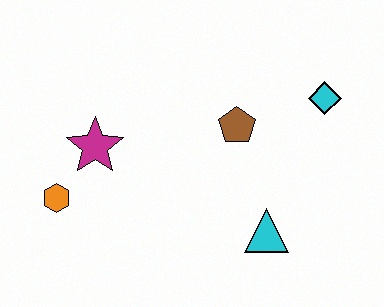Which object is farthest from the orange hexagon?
The cyan diamond is farthest from the orange hexagon.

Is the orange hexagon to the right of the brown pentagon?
No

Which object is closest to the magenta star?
The orange hexagon is closest to the magenta star.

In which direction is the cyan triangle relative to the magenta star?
The cyan triangle is to the right of the magenta star.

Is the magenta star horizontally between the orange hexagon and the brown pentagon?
Yes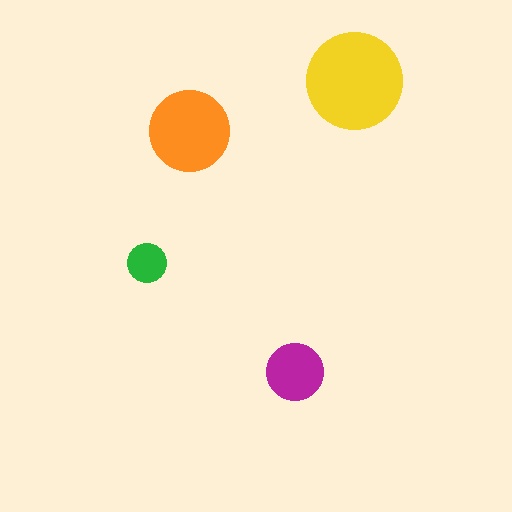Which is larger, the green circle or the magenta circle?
The magenta one.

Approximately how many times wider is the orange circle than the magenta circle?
About 1.5 times wider.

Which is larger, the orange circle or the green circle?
The orange one.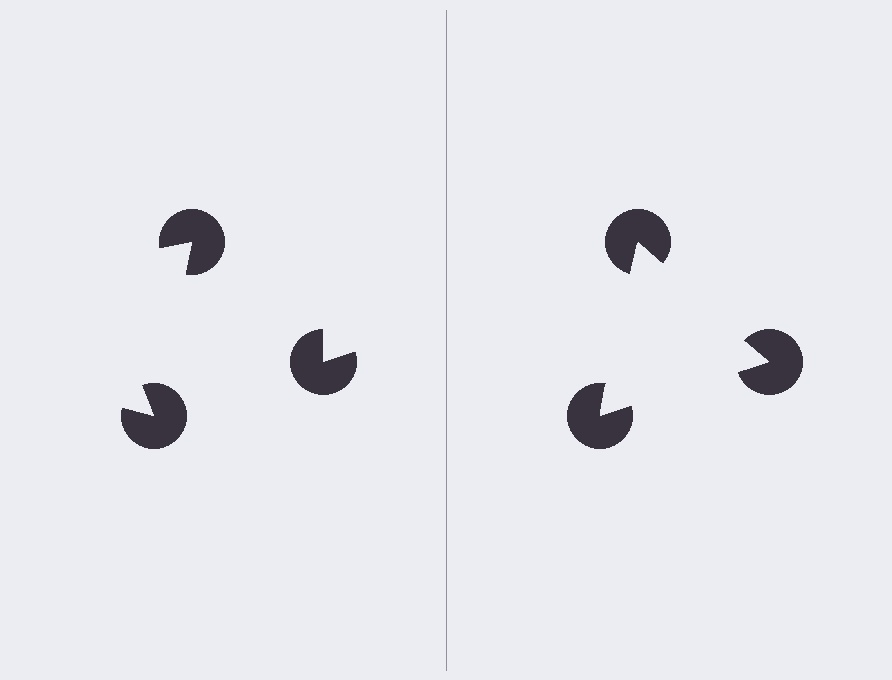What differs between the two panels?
The pac-man discs are positioned identically on both sides; only the wedge orientations differ. On the right they align to a triangle; on the left they are misaligned.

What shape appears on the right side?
An illusory triangle.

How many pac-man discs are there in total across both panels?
6 — 3 on each side.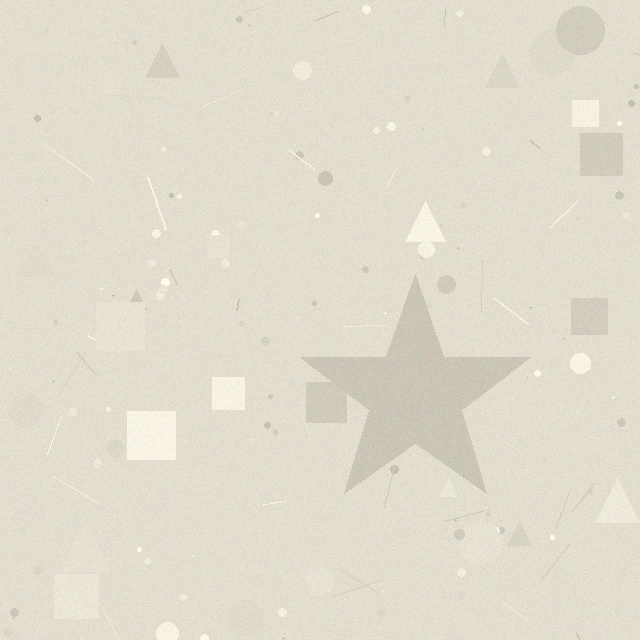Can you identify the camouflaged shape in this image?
The camouflaged shape is a star.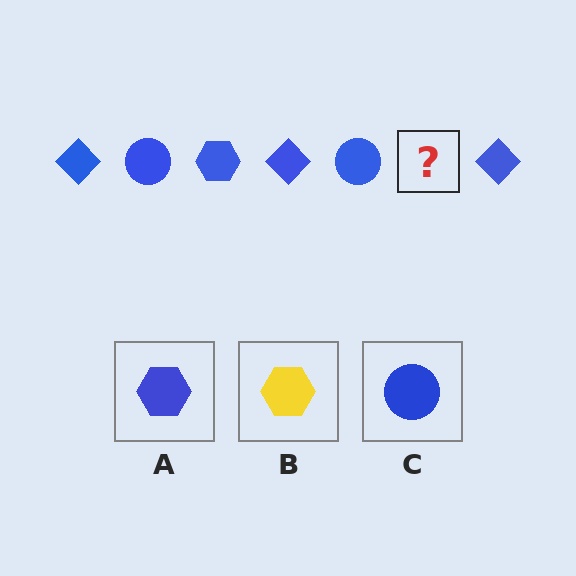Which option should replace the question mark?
Option A.